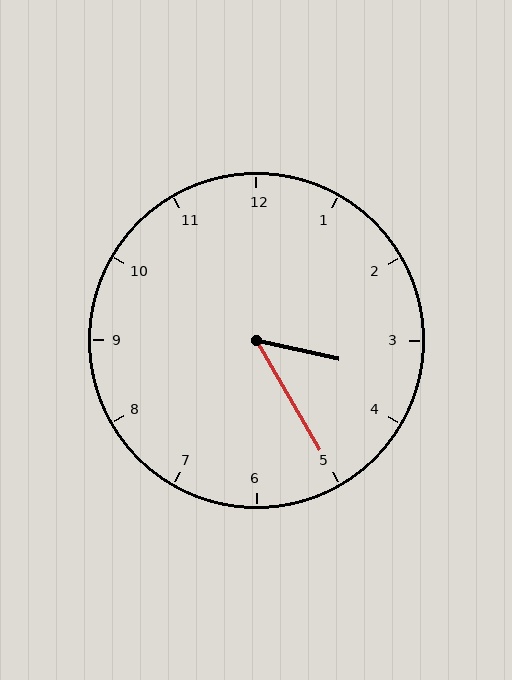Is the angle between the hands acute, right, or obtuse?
It is acute.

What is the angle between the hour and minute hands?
Approximately 48 degrees.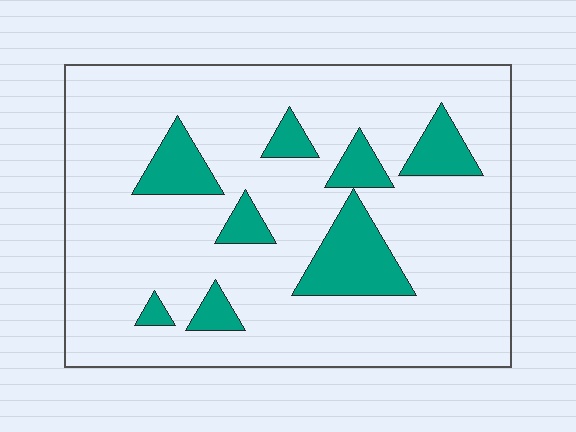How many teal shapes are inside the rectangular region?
8.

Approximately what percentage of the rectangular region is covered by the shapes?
Approximately 15%.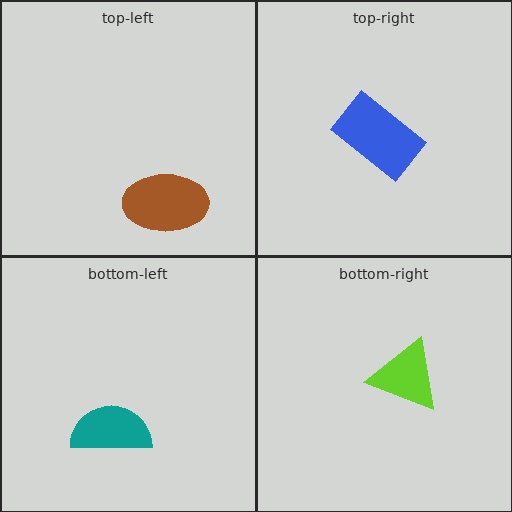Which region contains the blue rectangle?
The top-right region.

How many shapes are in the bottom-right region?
1.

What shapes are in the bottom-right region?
The lime triangle.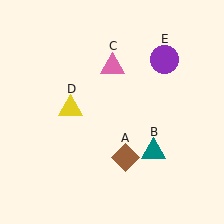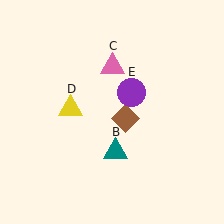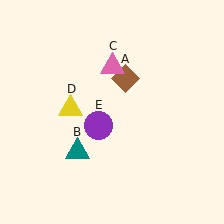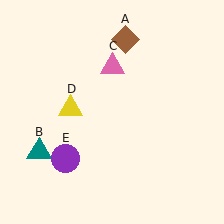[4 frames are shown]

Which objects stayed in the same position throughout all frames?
Pink triangle (object C) and yellow triangle (object D) remained stationary.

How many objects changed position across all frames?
3 objects changed position: brown diamond (object A), teal triangle (object B), purple circle (object E).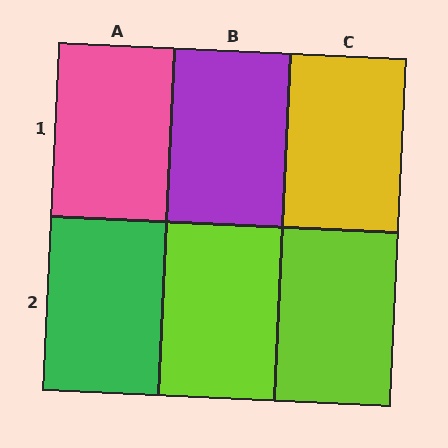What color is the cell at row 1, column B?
Purple.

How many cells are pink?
1 cell is pink.